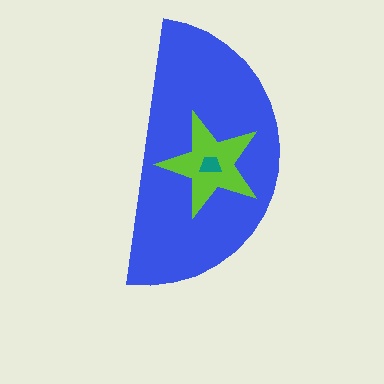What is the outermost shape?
The blue semicircle.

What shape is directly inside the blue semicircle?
The lime star.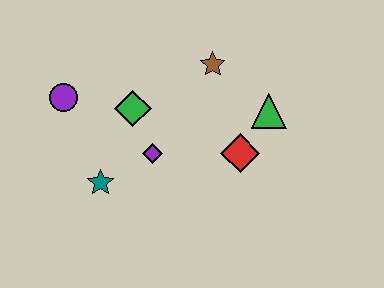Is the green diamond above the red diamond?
Yes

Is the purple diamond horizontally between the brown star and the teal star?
Yes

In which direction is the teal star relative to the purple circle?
The teal star is below the purple circle.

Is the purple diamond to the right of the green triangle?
No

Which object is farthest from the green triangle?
The purple circle is farthest from the green triangle.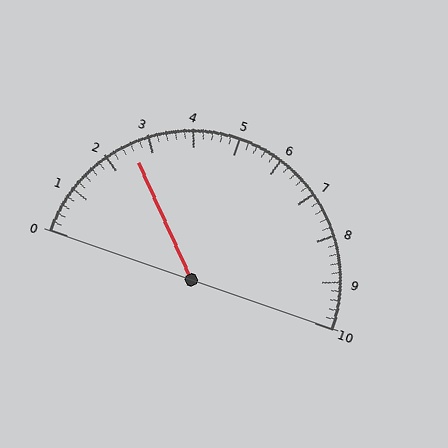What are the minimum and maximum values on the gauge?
The gauge ranges from 0 to 10.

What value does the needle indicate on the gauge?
The needle indicates approximately 2.6.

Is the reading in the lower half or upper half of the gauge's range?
The reading is in the lower half of the range (0 to 10).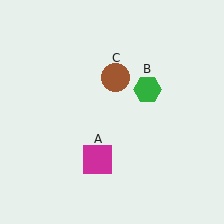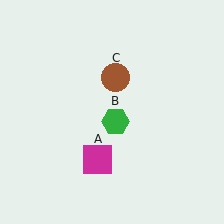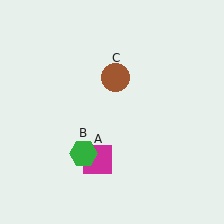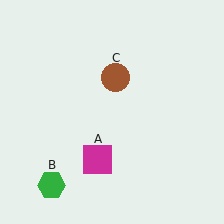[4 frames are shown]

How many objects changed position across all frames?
1 object changed position: green hexagon (object B).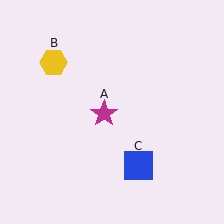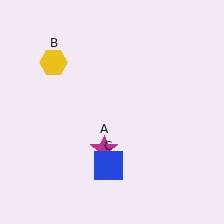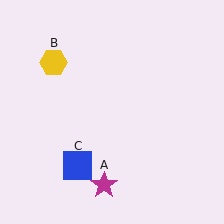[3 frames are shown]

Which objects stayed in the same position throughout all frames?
Yellow hexagon (object B) remained stationary.